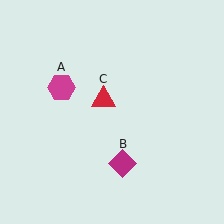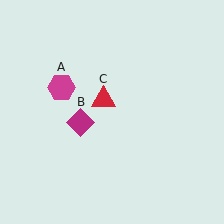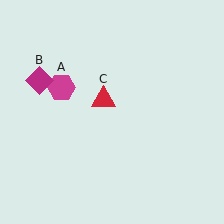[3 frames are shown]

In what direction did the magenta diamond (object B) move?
The magenta diamond (object B) moved up and to the left.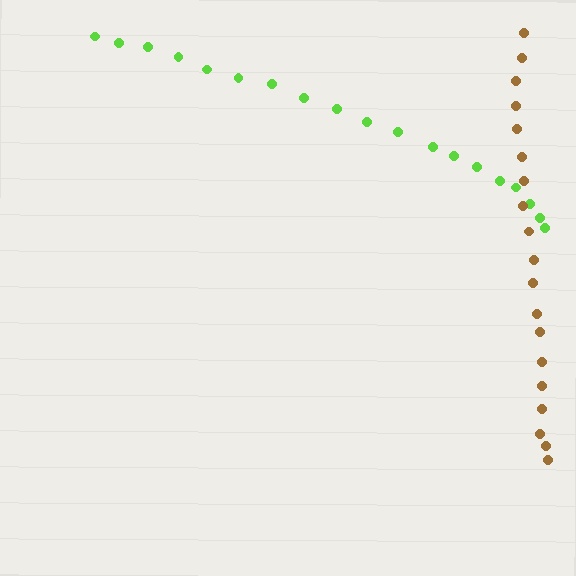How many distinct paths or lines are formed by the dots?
There are 2 distinct paths.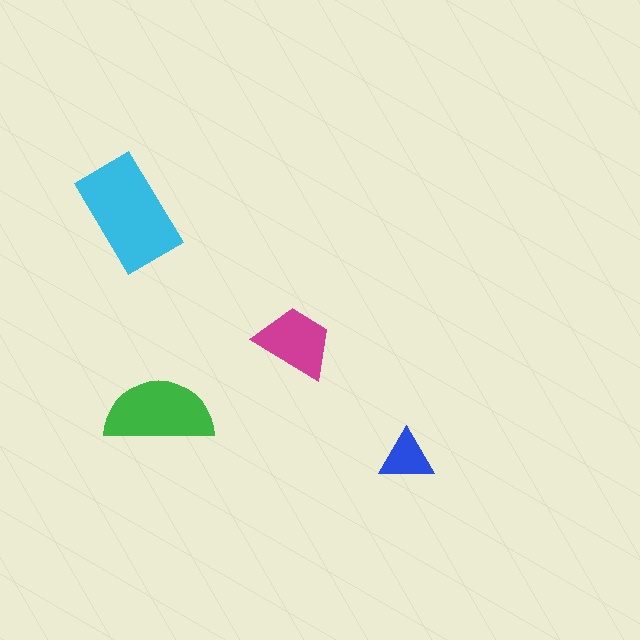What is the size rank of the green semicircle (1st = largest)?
2nd.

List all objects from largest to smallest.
The cyan rectangle, the green semicircle, the magenta trapezoid, the blue triangle.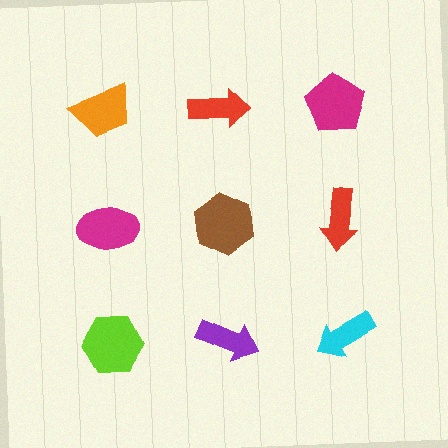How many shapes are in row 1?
3 shapes.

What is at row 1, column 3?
A magenta pentagon.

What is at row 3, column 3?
A cyan arrow.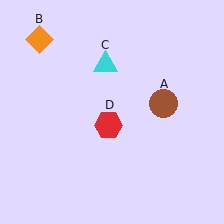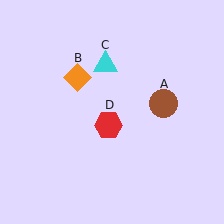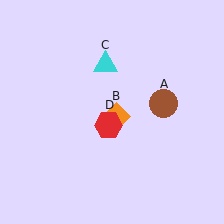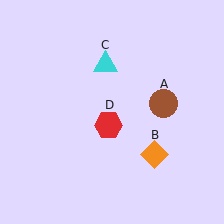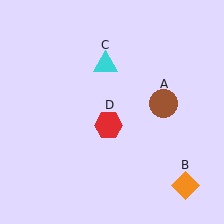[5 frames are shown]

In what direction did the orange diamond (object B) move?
The orange diamond (object B) moved down and to the right.